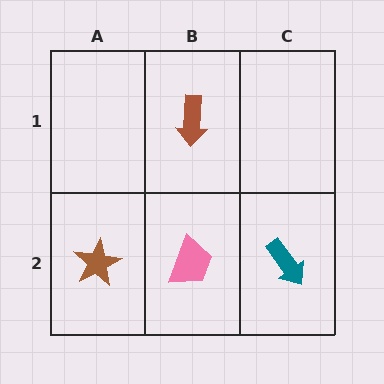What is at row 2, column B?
A pink trapezoid.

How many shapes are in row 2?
3 shapes.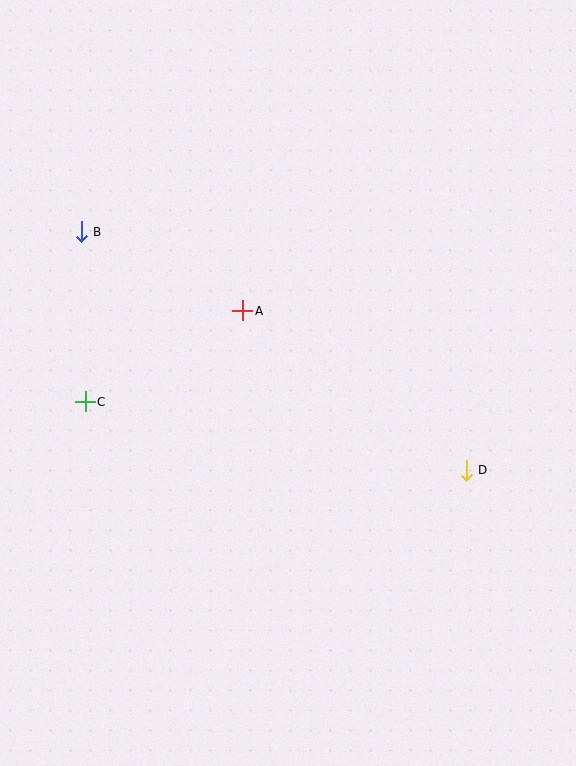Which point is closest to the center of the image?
Point A at (243, 311) is closest to the center.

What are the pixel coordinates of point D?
Point D is at (466, 470).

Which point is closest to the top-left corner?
Point B is closest to the top-left corner.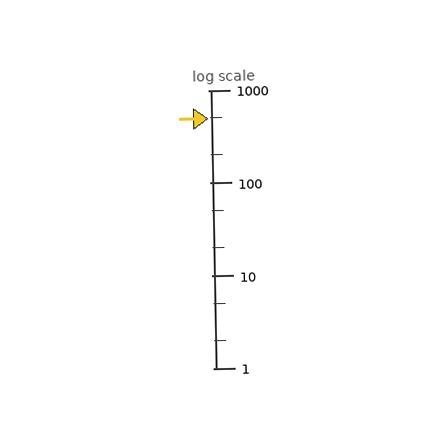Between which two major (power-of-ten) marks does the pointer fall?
The pointer is between 100 and 1000.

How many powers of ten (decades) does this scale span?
The scale spans 3 decades, from 1 to 1000.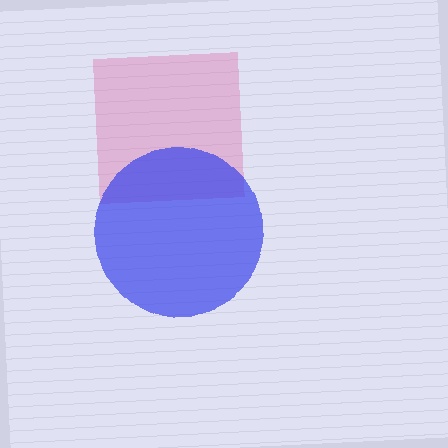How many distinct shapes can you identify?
There are 2 distinct shapes: a pink square, a blue circle.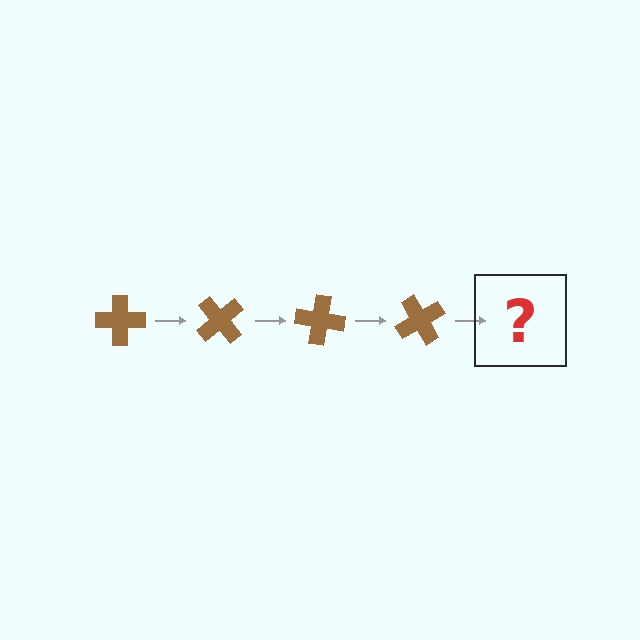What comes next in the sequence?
The next element should be a brown cross rotated 200 degrees.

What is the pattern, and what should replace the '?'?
The pattern is that the cross rotates 50 degrees each step. The '?' should be a brown cross rotated 200 degrees.